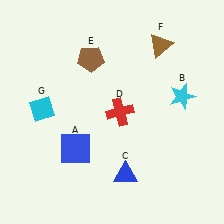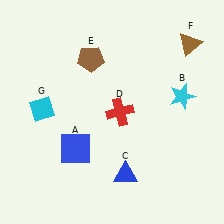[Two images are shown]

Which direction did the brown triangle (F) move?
The brown triangle (F) moved right.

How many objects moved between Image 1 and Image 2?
1 object moved between the two images.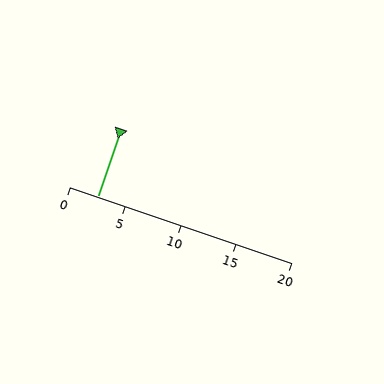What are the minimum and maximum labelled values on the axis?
The axis runs from 0 to 20.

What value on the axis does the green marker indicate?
The marker indicates approximately 2.5.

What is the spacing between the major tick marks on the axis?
The major ticks are spaced 5 apart.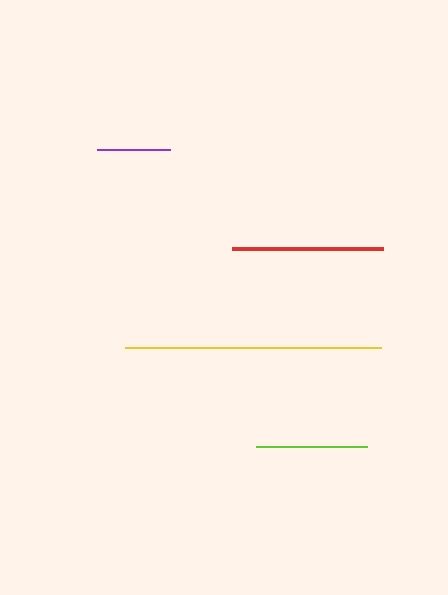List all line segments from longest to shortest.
From longest to shortest: yellow, red, lime, purple.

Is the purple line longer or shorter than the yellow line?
The yellow line is longer than the purple line.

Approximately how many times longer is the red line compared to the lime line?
The red line is approximately 1.4 times the length of the lime line.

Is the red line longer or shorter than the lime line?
The red line is longer than the lime line.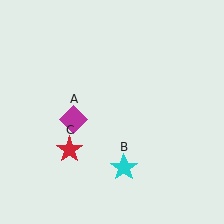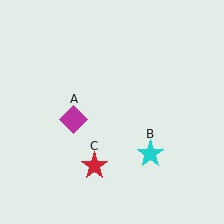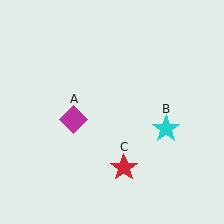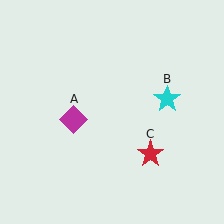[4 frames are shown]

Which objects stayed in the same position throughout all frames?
Magenta diamond (object A) remained stationary.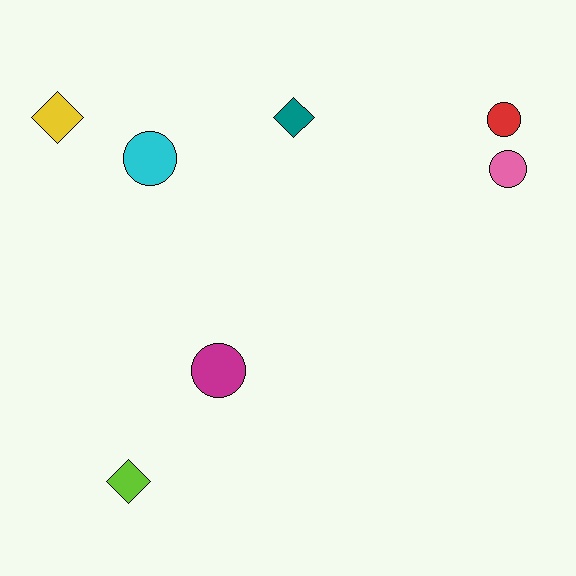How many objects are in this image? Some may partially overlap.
There are 7 objects.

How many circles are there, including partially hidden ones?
There are 4 circles.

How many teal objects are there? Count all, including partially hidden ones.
There is 1 teal object.